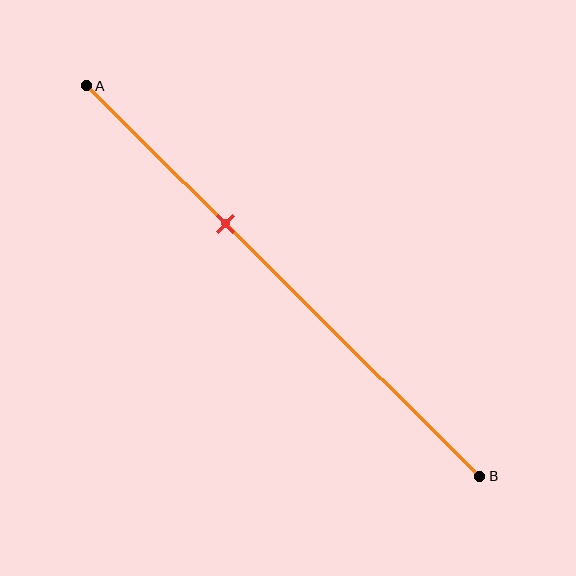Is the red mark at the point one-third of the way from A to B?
Yes, the mark is approximately at the one-third point.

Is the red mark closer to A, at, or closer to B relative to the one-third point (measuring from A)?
The red mark is approximately at the one-third point of segment AB.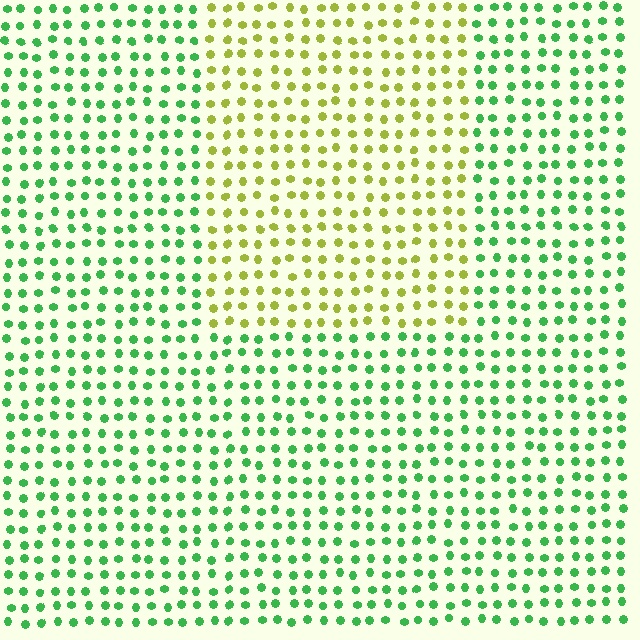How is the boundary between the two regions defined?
The boundary is defined purely by a slight shift in hue (about 57 degrees). Spacing, size, and orientation are identical on both sides.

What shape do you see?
I see a rectangle.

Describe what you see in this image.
The image is filled with small green elements in a uniform arrangement. A rectangle-shaped region is visible where the elements are tinted to a slightly different hue, forming a subtle color boundary.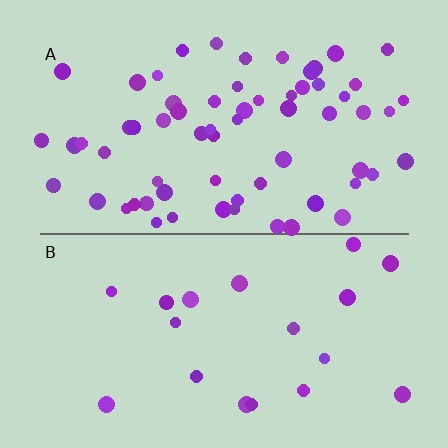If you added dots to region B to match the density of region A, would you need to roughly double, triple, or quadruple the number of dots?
Approximately triple.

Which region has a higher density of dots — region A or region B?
A (the top).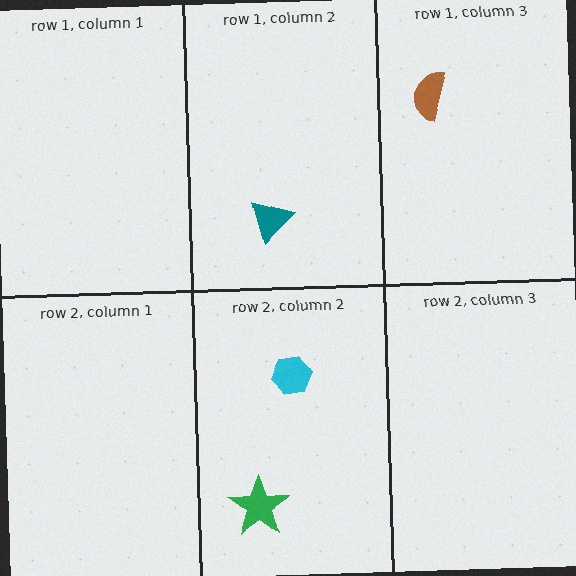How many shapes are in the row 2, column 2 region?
2.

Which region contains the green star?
The row 2, column 2 region.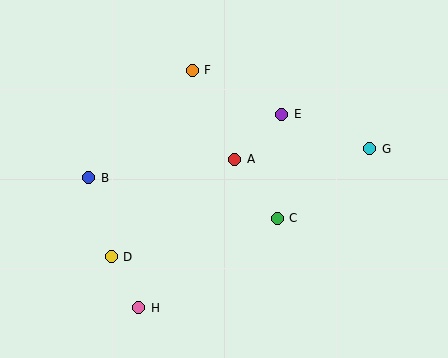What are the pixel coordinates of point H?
Point H is at (139, 308).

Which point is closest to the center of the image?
Point A at (235, 159) is closest to the center.